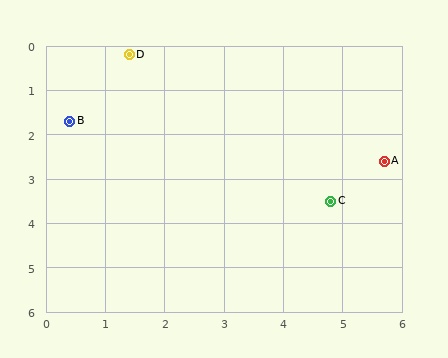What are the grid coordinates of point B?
Point B is at approximately (0.4, 1.7).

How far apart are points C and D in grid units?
Points C and D are about 4.7 grid units apart.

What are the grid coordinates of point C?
Point C is at approximately (4.8, 3.5).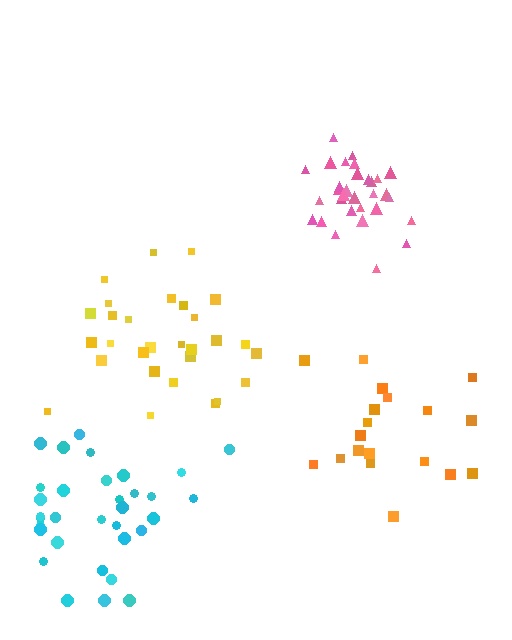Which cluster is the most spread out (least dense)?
Orange.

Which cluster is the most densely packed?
Pink.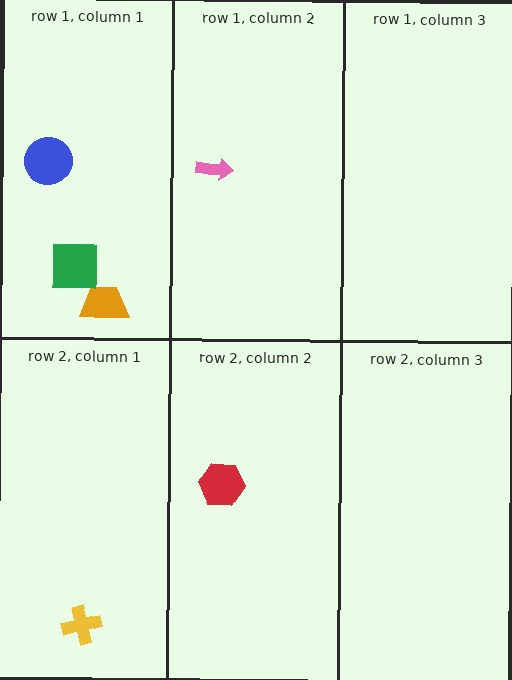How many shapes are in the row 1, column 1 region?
3.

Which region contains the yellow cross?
The row 2, column 1 region.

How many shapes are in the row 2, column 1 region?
1.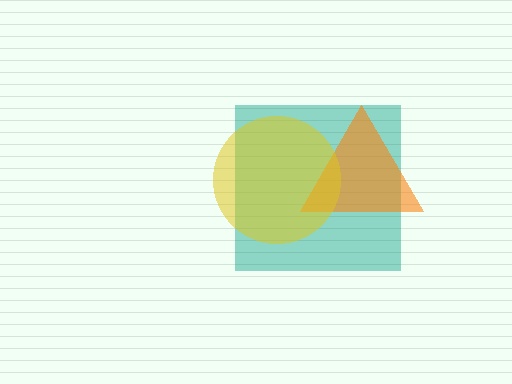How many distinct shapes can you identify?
There are 3 distinct shapes: a teal square, an orange triangle, a yellow circle.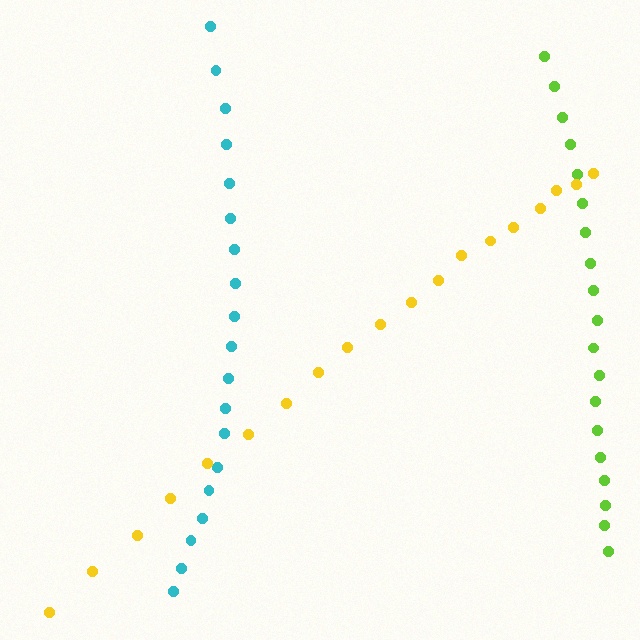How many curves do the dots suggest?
There are 3 distinct paths.